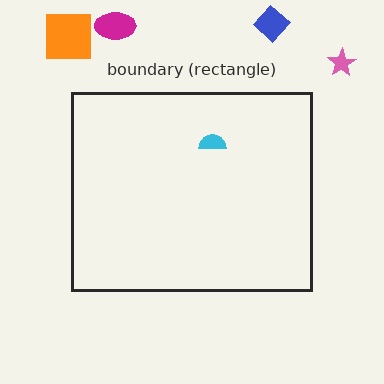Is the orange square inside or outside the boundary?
Outside.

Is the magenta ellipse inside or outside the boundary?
Outside.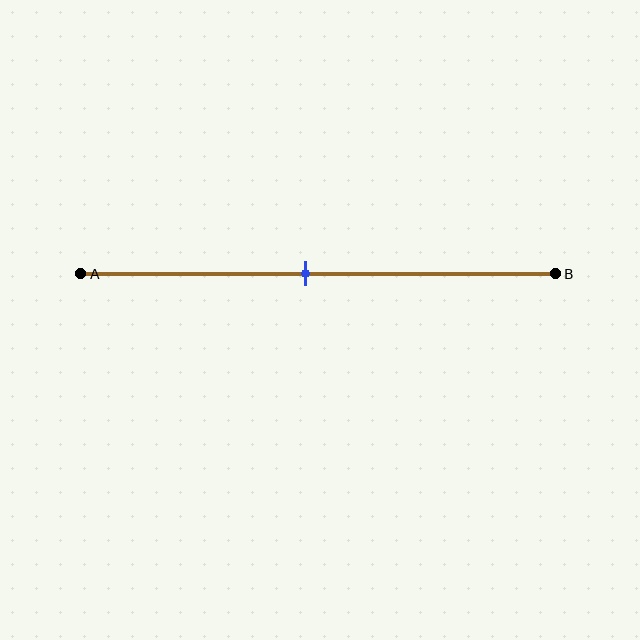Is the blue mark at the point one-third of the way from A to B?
No, the mark is at about 45% from A, not at the 33% one-third point.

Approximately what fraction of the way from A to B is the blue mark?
The blue mark is approximately 45% of the way from A to B.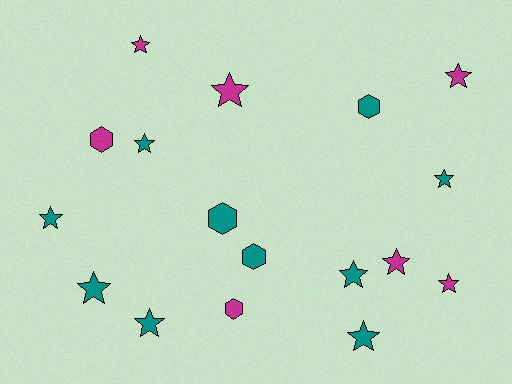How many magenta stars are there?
There are 5 magenta stars.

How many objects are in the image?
There are 17 objects.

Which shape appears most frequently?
Star, with 12 objects.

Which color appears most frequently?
Teal, with 10 objects.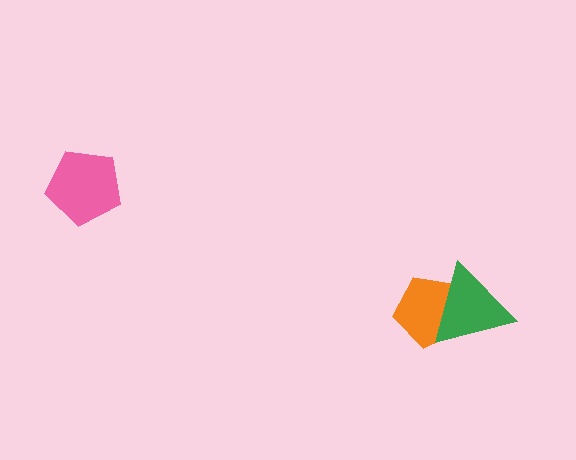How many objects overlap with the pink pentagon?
0 objects overlap with the pink pentagon.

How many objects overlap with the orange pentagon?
1 object overlaps with the orange pentagon.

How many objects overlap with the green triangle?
1 object overlaps with the green triangle.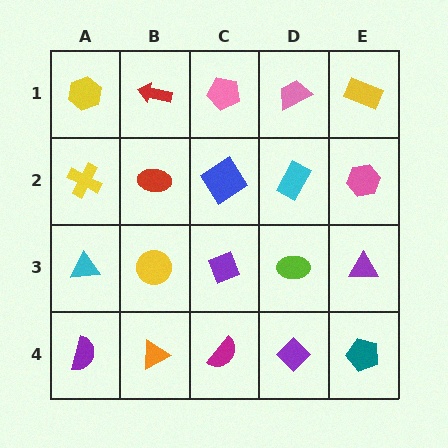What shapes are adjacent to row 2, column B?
A red arrow (row 1, column B), a yellow circle (row 3, column B), a yellow cross (row 2, column A), a blue diamond (row 2, column C).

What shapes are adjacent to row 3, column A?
A yellow cross (row 2, column A), a purple semicircle (row 4, column A), a yellow circle (row 3, column B).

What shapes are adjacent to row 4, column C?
A purple diamond (row 3, column C), an orange triangle (row 4, column B), a purple diamond (row 4, column D).